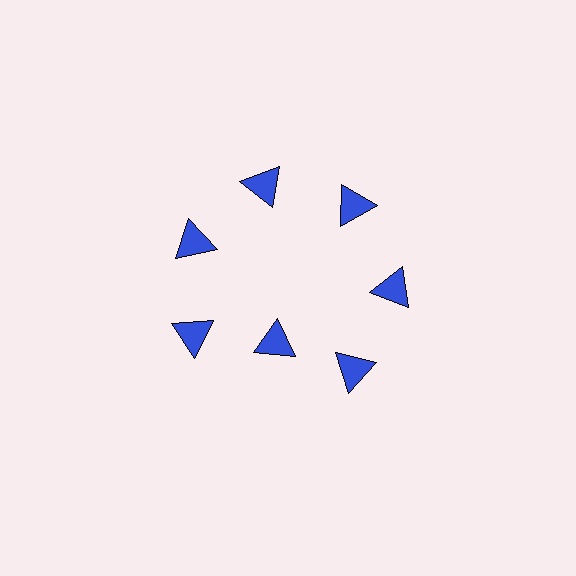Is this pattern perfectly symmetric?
No. The 7 blue triangles are arranged in a ring, but one element near the 6 o'clock position is pulled inward toward the center, breaking the 7-fold rotational symmetry.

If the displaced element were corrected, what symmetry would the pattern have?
It would have 7-fold rotational symmetry — the pattern would map onto itself every 51 degrees.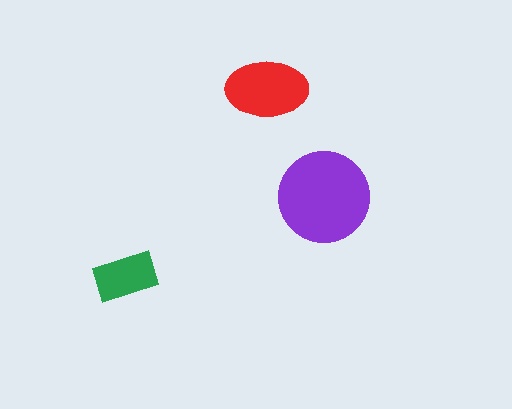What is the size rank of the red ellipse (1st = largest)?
2nd.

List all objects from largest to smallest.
The purple circle, the red ellipse, the green rectangle.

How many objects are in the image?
There are 3 objects in the image.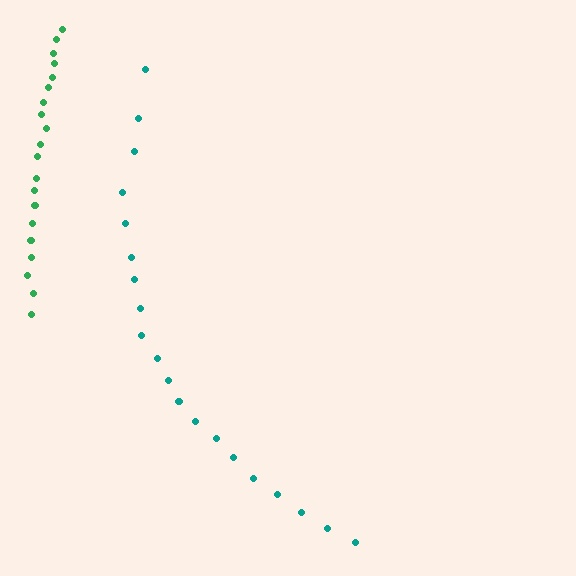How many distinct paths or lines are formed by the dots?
There are 2 distinct paths.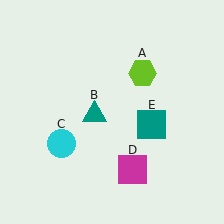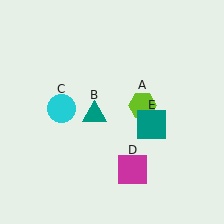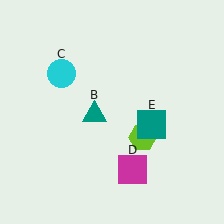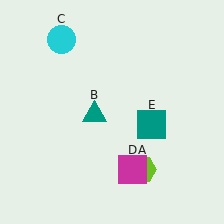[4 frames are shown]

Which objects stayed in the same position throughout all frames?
Teal triangle (object B) and magenta square (object D) and teal square (object E) remained stationary.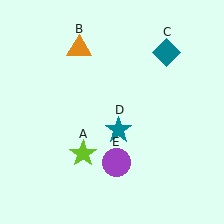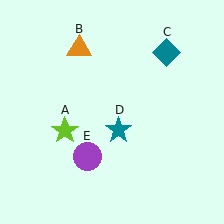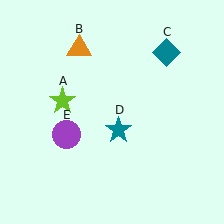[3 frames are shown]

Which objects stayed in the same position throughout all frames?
Orange triangle (object B) and teal diamond (object C) and teal star (object D) remained stationary.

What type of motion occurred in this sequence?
The lime star (object A), purple circle (object E) rotated clockwise around the center of the scene.